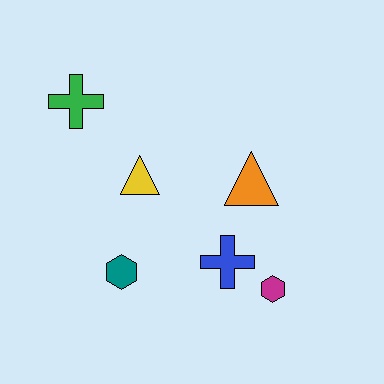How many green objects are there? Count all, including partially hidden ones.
There is 1 green object.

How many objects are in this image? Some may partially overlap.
There are 6 objects.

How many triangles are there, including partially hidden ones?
There are 2 triangles.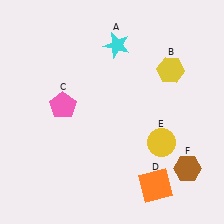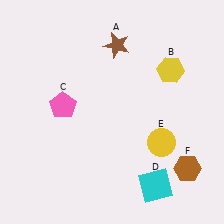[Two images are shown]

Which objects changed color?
A changed from cyan to brown. D changed from orange to cyan.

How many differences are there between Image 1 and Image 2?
There are 2 differences between the two images.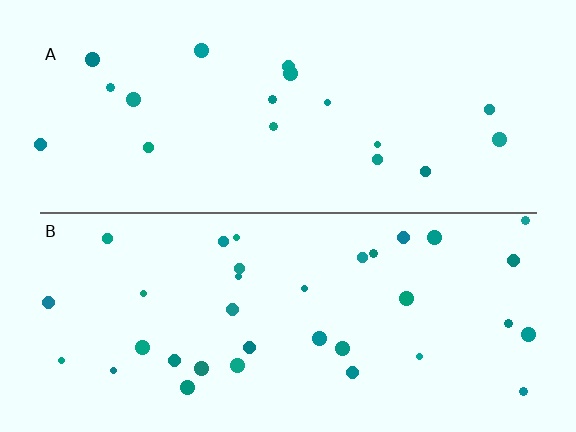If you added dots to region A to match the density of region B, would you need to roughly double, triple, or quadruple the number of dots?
Approximately double.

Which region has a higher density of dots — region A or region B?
B (the bottom).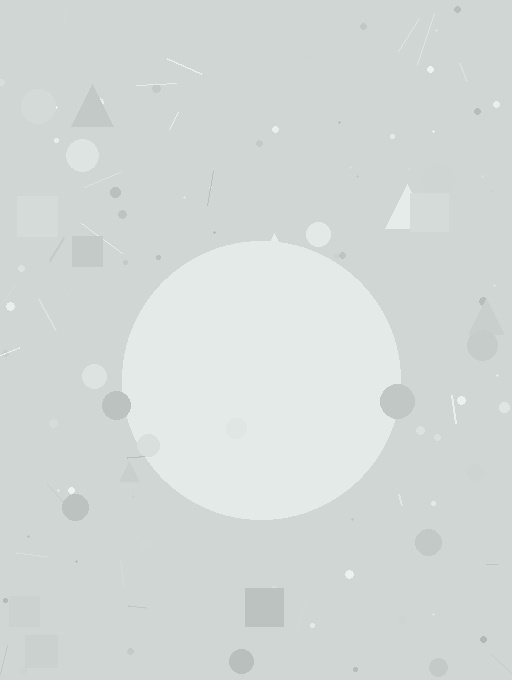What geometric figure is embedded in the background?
A circle is embedded in the background.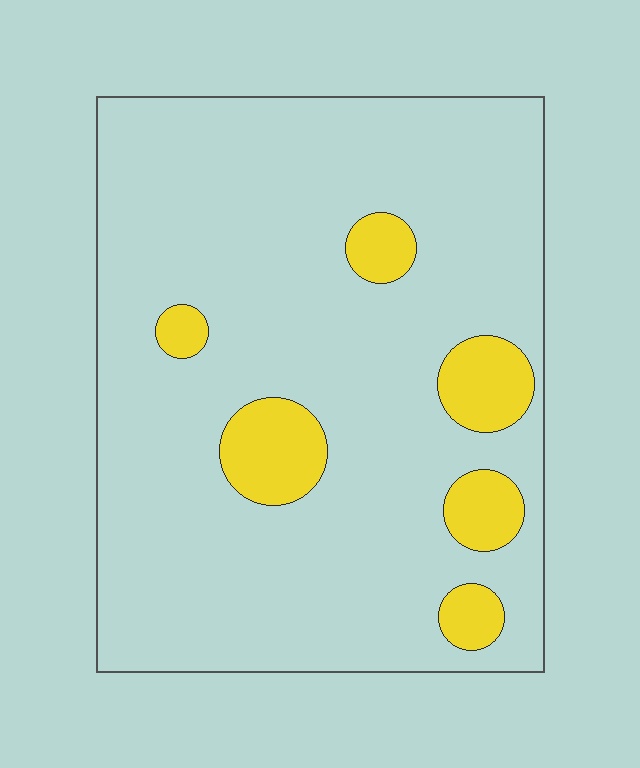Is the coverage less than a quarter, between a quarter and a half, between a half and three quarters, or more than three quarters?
Less than a quarter.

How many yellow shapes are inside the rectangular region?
6.